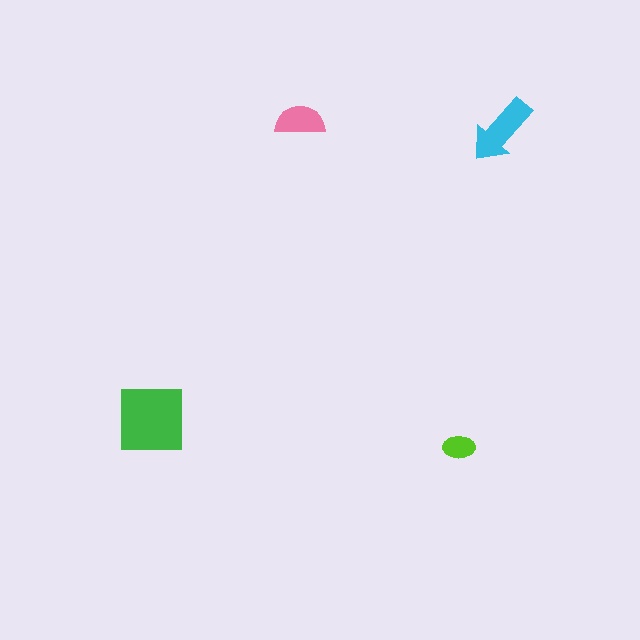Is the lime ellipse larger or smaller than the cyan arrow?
Smaller.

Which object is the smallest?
The lime ellipse.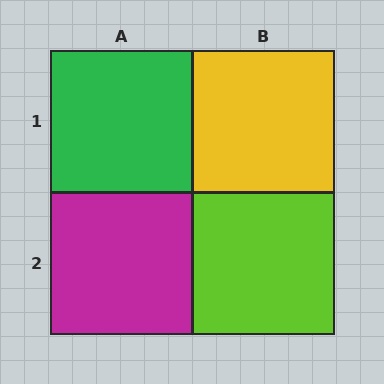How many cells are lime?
1 cell is lime.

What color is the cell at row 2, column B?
Lime.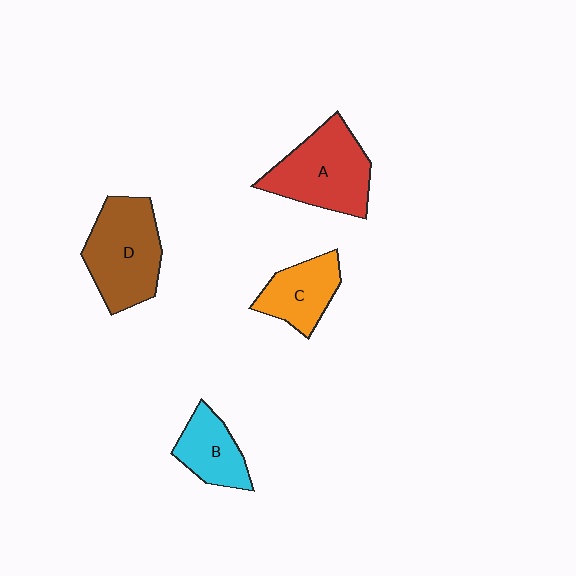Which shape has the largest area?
Shape D (brown).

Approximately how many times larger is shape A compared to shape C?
Approximately 1.6 times.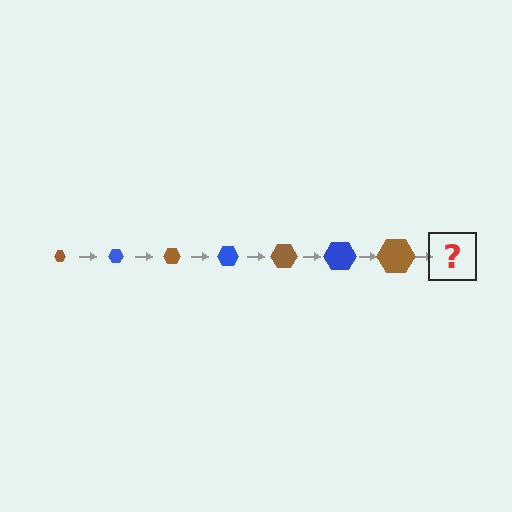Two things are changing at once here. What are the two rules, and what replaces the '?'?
The two rules are that the hexagon grows larger each step and the color cycles through brown and blue. The '?' should be a blue hexagon, larger than the previous one.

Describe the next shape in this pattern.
It should be a blue hexagon, larger than the previous one.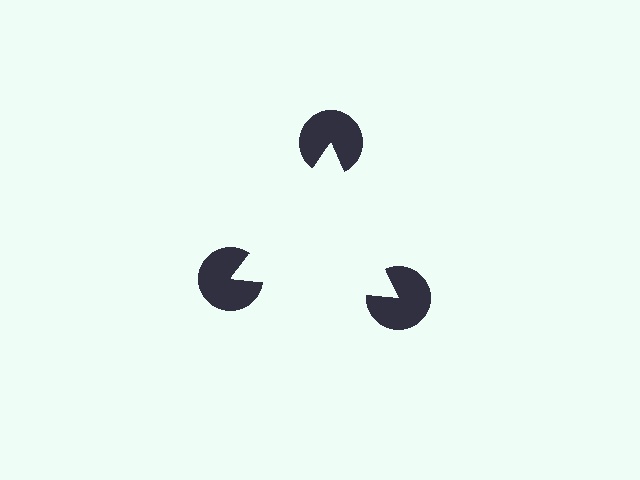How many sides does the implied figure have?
3 sides.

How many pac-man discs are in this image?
There are 3 — one at each vertex of the illusory triangle.